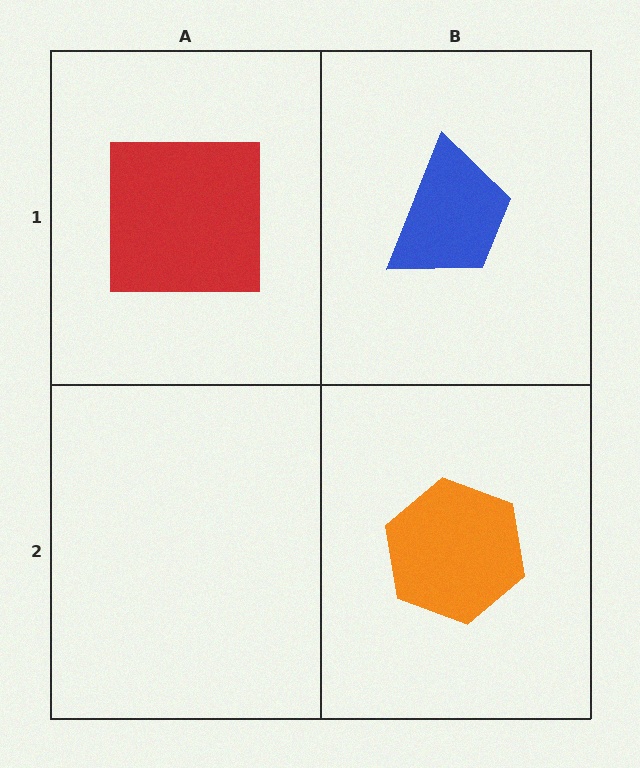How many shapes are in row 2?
1 shape.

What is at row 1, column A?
A red square.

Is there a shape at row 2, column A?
No, that cell is empty.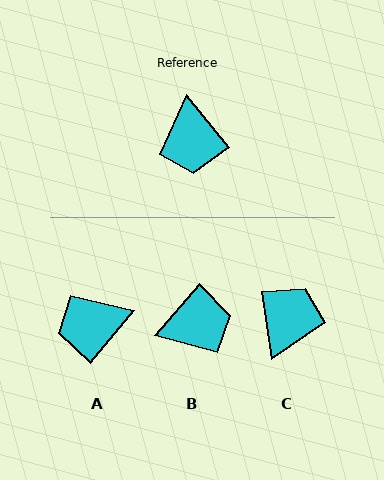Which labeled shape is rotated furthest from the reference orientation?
C, about 149 degrees away.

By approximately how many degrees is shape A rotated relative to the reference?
Approximately 79 degrees clockwise.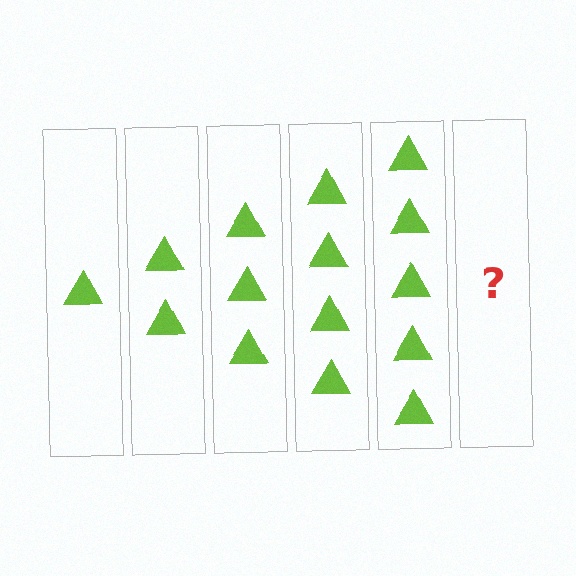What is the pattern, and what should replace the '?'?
The pattern is that each step adds one more triangle. The '?' should be 6 triangles.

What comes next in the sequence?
The next element should be 6 triangles.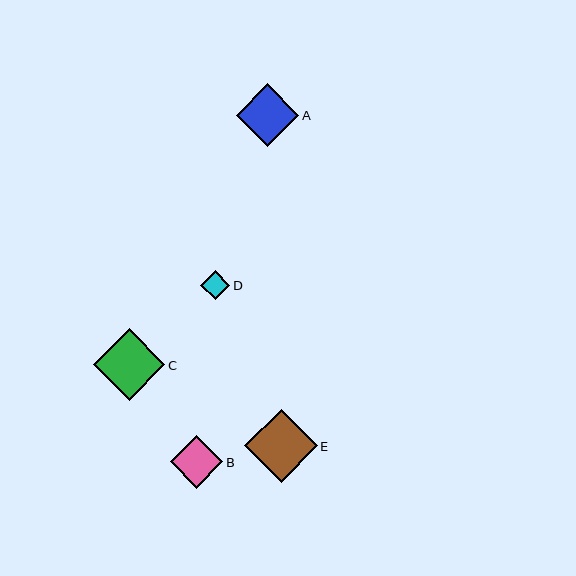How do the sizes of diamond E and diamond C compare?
Diamond E and diamond C are approximately the same size.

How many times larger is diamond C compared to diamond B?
Diamond C is approximately 1.4 times the size of diamond B.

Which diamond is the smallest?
Diamond D is the smallest with a size of approximately 29 pixels.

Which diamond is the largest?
Diamond E is the largest with a size of approximately 73 pixels.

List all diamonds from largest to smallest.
From largest to smallest: E, C, A, B, D.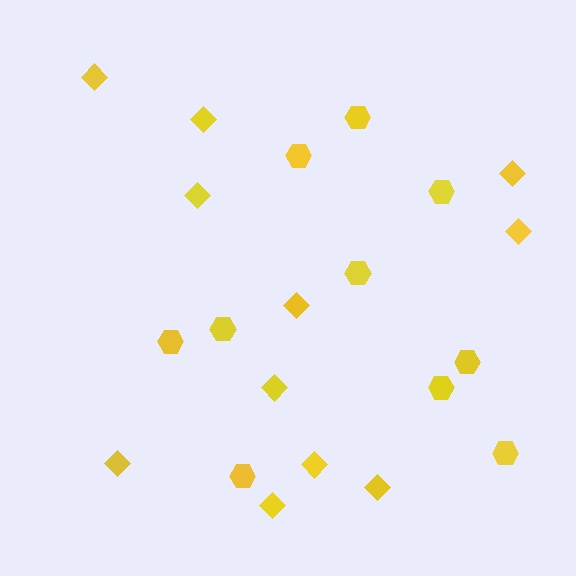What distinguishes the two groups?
There are 2 groups: one group of hexagons (10) and one group of diamonds (11).